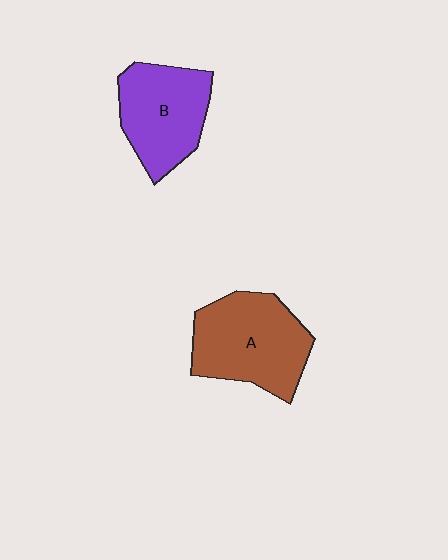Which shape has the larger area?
Shape A (brown).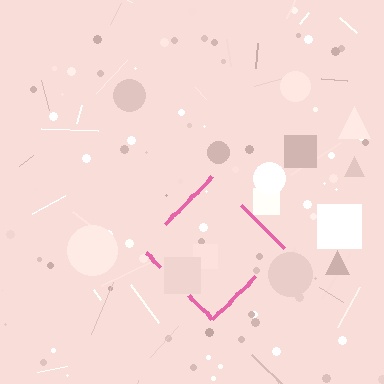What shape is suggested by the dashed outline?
The dashed outline suggests a diamond.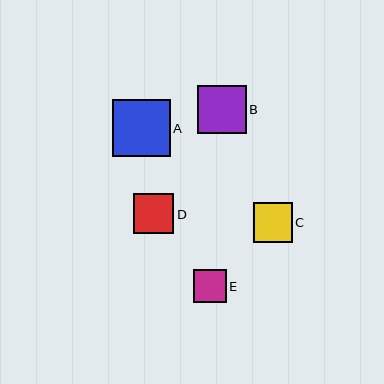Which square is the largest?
Square A is the largest with a size of approximately 58 pixels.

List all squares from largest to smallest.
From largest to smallest: A, B, D, C, E.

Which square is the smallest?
Square E is the smallest with a size of approximately 33 pixels.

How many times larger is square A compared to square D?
Square A is approximately 1.4 times the size of square D.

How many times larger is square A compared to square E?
Square A is approximately 1.7 times the size of square E.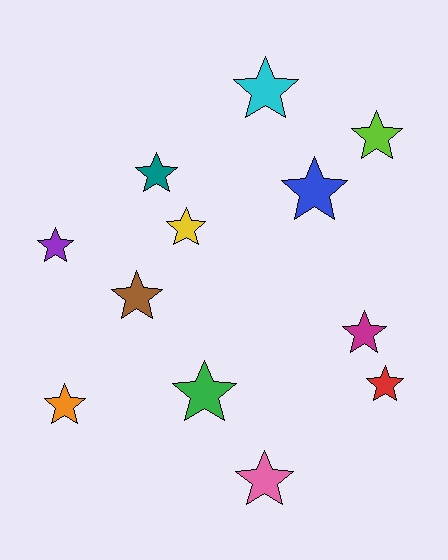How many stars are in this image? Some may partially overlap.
There are 12 stars.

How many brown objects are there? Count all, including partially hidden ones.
There is 1 brown object.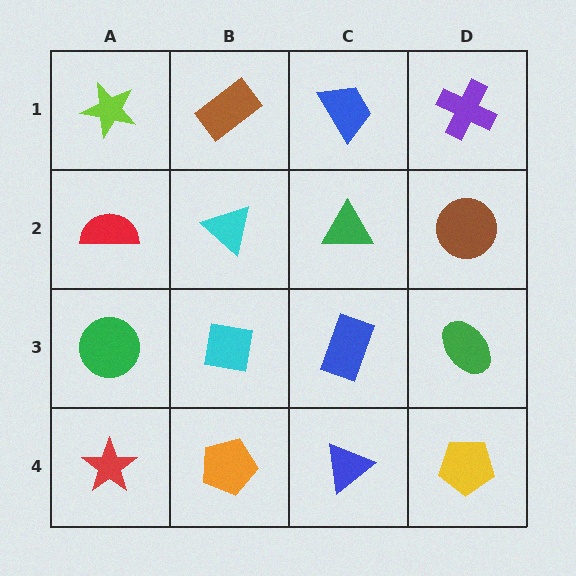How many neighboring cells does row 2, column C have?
4.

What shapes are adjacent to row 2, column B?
A brown rectangle (row 1, column B), a cyan square (row 3, column B), a red semicircle (row 2, column A), a green triangle (row 2, column C).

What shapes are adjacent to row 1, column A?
A red semicircle (row 2, column A), a brown rectangle (row 1, column B).